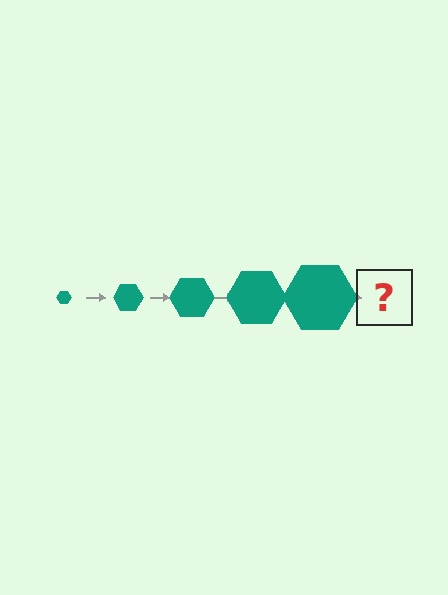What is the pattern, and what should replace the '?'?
The pattern is that the hexagon gets progressively larger each step. The '?' should be a teal hexagon, larger than the previous one.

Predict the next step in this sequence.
The next step is a teal hexagon, larger than the previous one.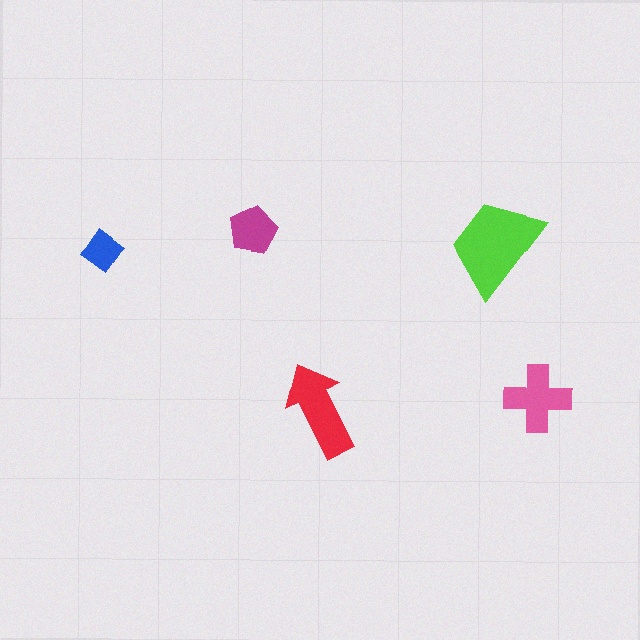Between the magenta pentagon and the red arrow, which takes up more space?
The red arrow.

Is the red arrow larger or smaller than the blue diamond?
Larger.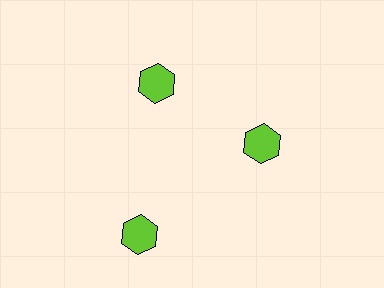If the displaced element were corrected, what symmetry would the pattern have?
It would have 3-fold rotational symmetry — the pattern would map onto itself every 120 degrees.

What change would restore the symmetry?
The symmetry would be restored by moving it inward, back onto the ring so that all 3 hexagons sit at equal angles and equal distance from the center.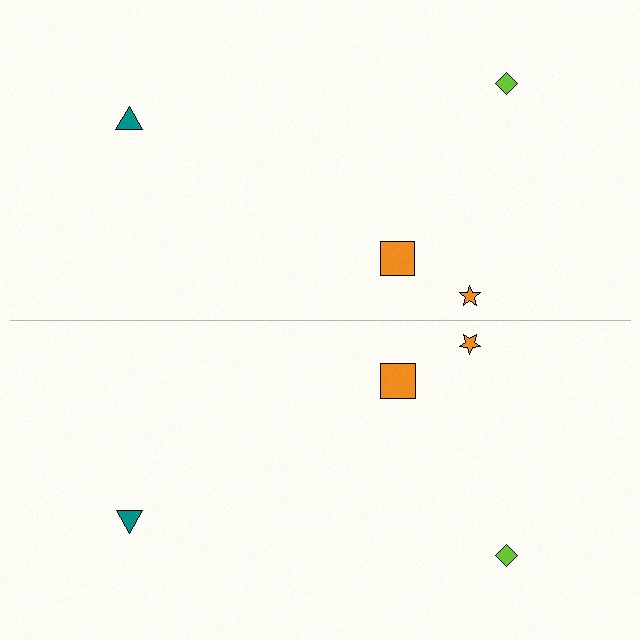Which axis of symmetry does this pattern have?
The pattern has a horizontal axis of symmetry running through the center of the image.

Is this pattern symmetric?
Yes, this pattern has bilateral (reflection) symmetry.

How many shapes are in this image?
There are 8 shapes in this image.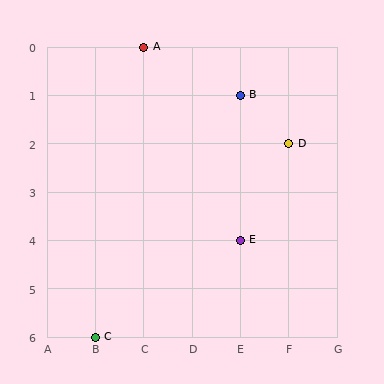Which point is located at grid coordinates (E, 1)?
Point B is at (E, 1).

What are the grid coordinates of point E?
Point E is at grid coordinates (E, 4).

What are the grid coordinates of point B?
Point B is at grid coordinates (E, 1).